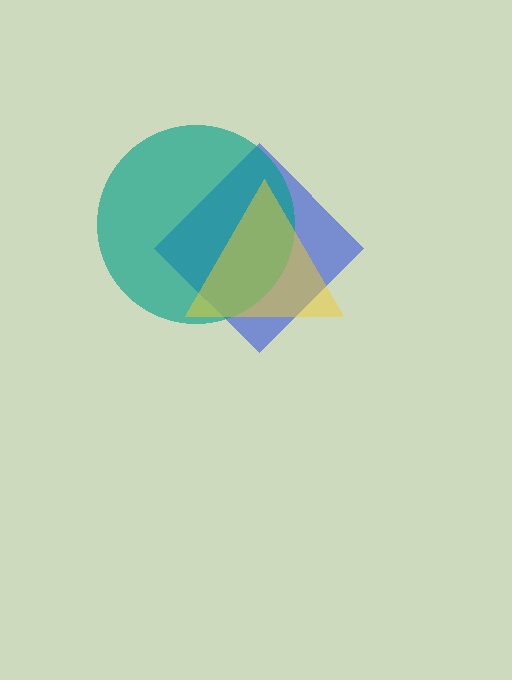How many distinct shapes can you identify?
There are 3 distinct shapes: a blue diamond, a teal circle, a yellow triangle.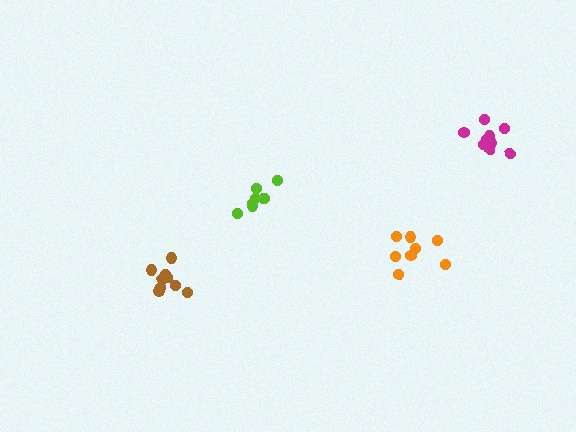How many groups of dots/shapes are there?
There are 4 groups.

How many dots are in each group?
Group 1: 8 dots, Group 2: 9 dots, Group 3: 9 dots, Group 4: 8 dots (34 total).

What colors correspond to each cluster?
The clusters are colored: orange, brown, magenta, lime.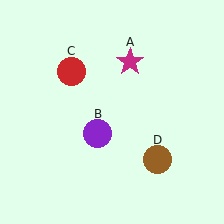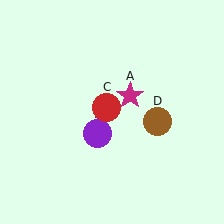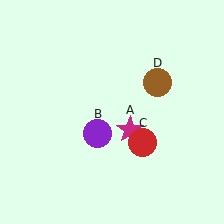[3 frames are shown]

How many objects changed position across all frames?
3 objects changed position: magenta star (object A), red circle (object C), brown circle (object D).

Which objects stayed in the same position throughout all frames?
Purple circle (object B) remained stationary.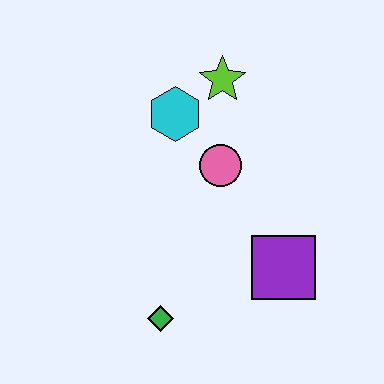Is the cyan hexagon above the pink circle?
Yes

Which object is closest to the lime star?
The cyan hexagon is closest to the lime star.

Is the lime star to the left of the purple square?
Yes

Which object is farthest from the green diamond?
The lime star is farthest from the green diamond.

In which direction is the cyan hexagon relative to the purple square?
The cyan hexagon is above the purple square.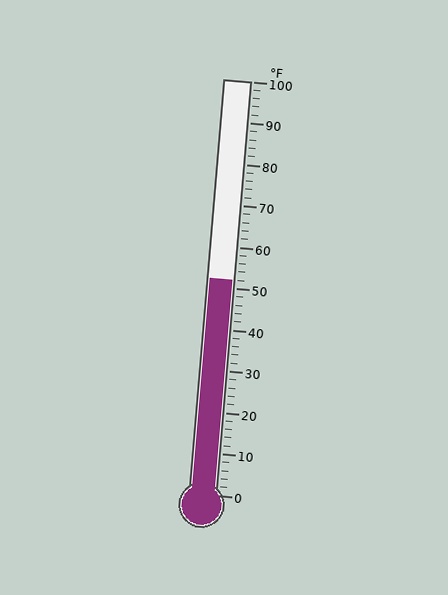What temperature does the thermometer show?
The thermometer shows approximately 52°F.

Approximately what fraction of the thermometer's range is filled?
The thermometer is filled to approximately 50% of its range.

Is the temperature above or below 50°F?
The temperature is above 50°F.